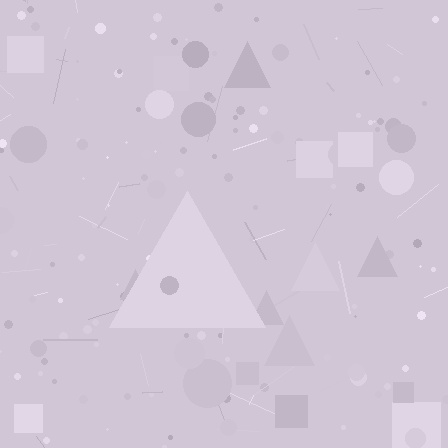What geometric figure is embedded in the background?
A triangle is embedded in the background.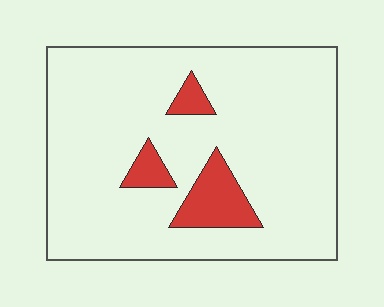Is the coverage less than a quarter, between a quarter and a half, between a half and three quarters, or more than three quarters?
Less than a quarter.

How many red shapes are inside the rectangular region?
3.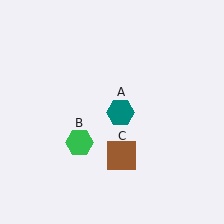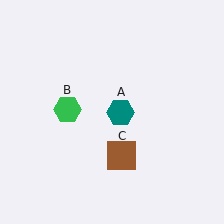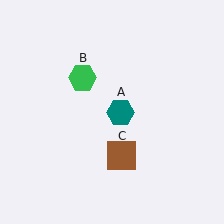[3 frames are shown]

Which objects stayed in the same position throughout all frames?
Teal hexagon (object A) and brown square (object C) remained stationary.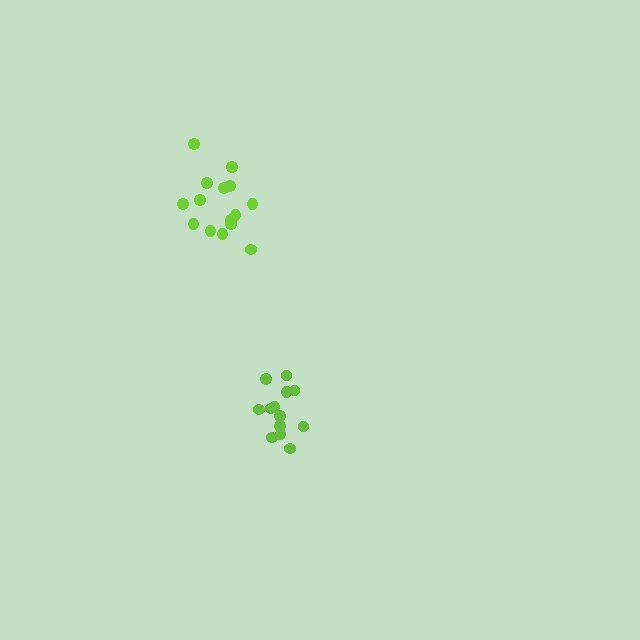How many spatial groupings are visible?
There are 2 spatial groupings.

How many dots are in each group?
Group 1: 13 dots, Group 2: 15 dots (28 total).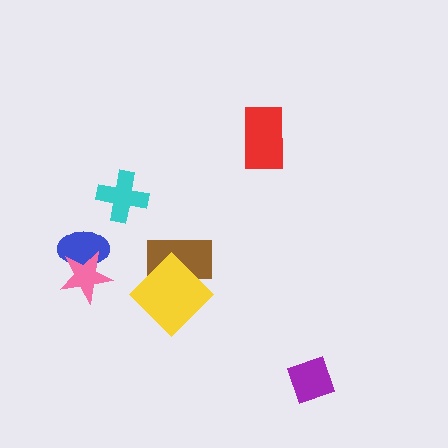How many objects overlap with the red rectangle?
0 objects overlap with the red rectangle.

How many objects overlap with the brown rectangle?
1 object overlaps with the brown rectangle.